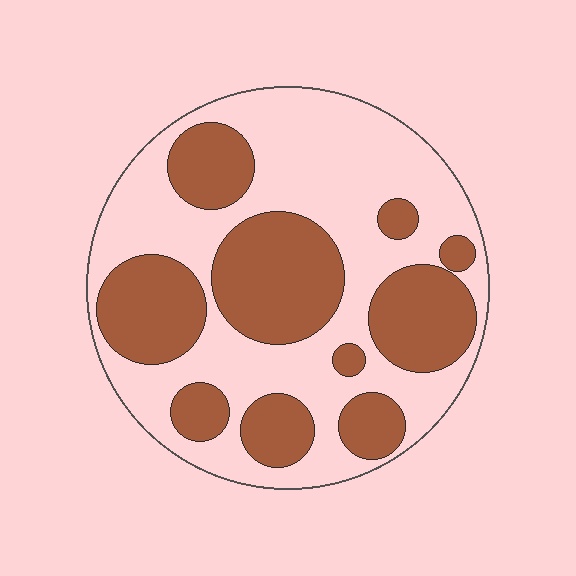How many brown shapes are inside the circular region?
10.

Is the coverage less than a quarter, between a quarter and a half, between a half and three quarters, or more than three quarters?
Between a quarter and a half.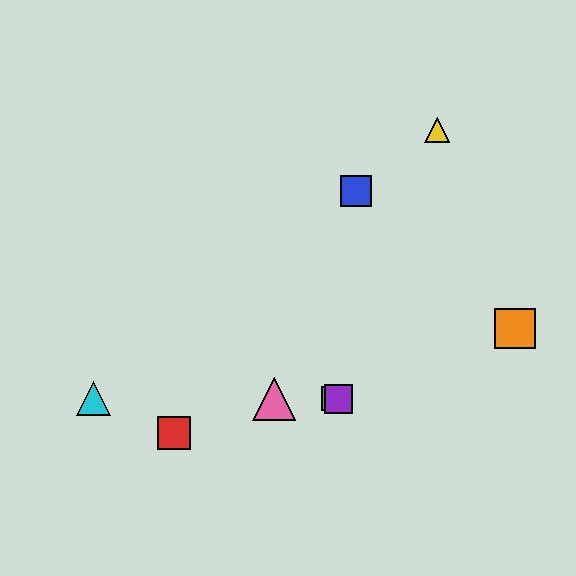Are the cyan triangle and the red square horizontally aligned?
No, the cyan triangle is at y≈399 and the red square is at y≈433.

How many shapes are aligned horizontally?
4 shapes (the green square, the purple square, the cyan triangle, the pink triangle) are aligned horizontally.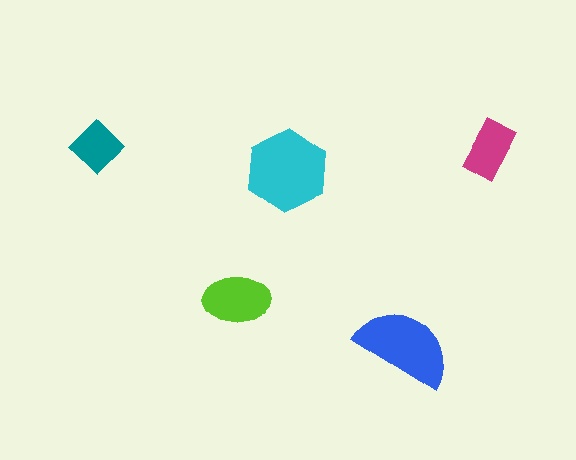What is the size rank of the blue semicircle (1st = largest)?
2nd.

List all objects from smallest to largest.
The teal diamond, the magenta rectangle, the lime ellipse, the blue semicircle, the cyan hexagon.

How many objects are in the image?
There are 5 objects in the image.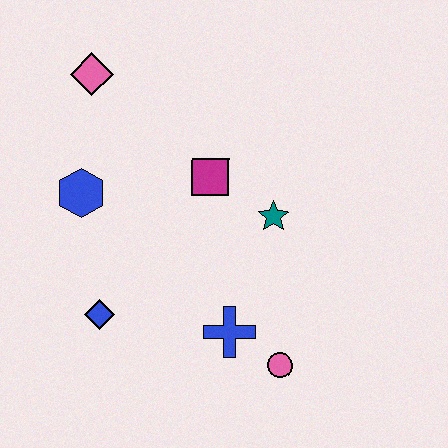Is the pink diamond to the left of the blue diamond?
Yes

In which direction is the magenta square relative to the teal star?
The magenta square is to the left of the teal star.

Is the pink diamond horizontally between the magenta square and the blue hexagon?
Yes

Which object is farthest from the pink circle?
The pink diamond is farthest from the pink circle.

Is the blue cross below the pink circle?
No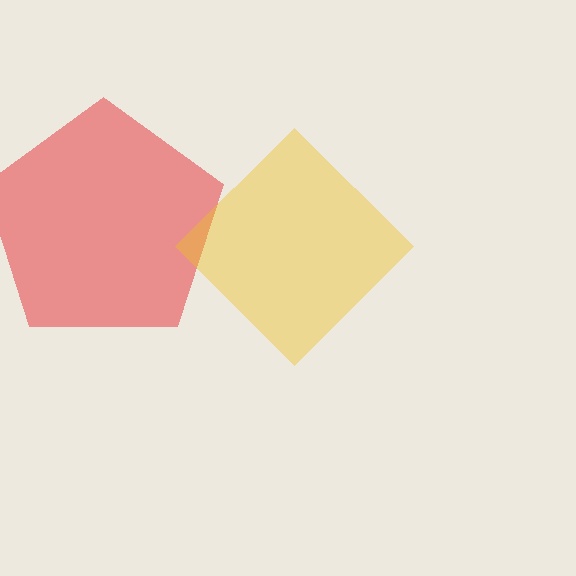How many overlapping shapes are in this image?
There are 2 overlapping shapes in the image.